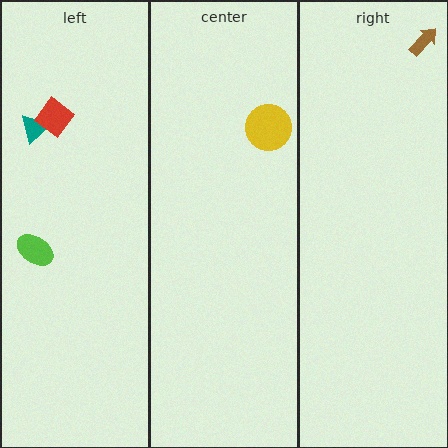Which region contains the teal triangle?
The left region.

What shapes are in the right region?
The brown arrow.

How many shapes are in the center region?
1.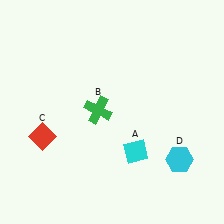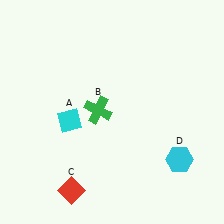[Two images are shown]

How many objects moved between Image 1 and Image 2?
2 objects moved between the two images.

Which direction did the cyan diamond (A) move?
The cyan diamond (A) moved left.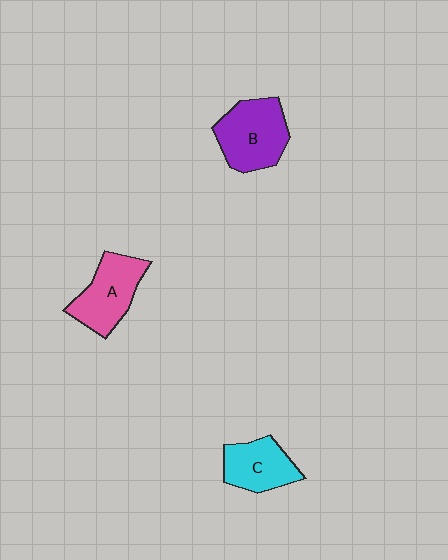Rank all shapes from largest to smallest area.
From largest to smallest: B (purple), A (pink), C (cyan).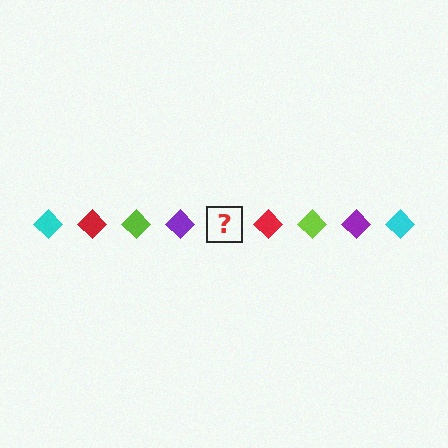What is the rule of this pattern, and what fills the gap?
The rule is that the pattern cycles through cyan, red, lime, purple diamonds. The gap should be filled with a cyan diamond.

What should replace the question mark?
The question mark should be replaced with a cyan diamond.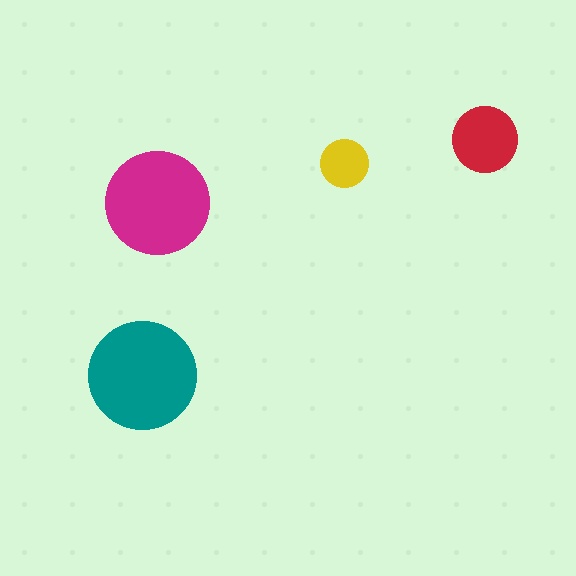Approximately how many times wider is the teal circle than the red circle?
About 1.5 times wider.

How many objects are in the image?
There are 4 objects in the image.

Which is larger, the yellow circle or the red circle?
The red one.